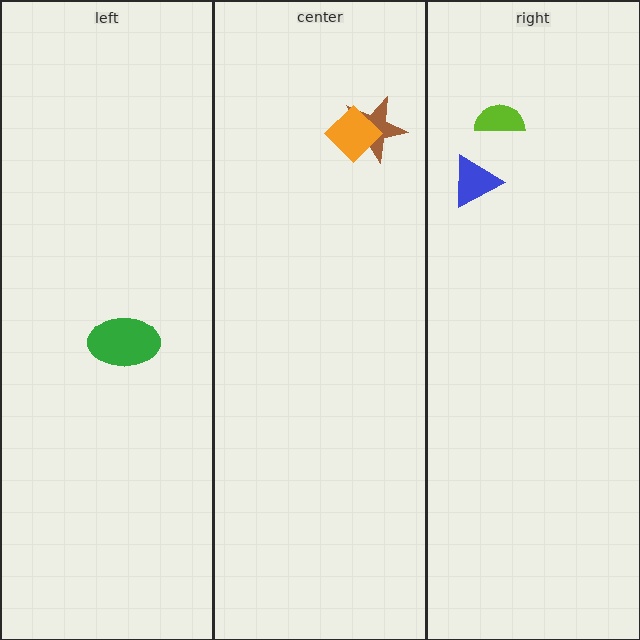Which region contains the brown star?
The center region.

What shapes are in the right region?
The blue triangle, the lime semicircle.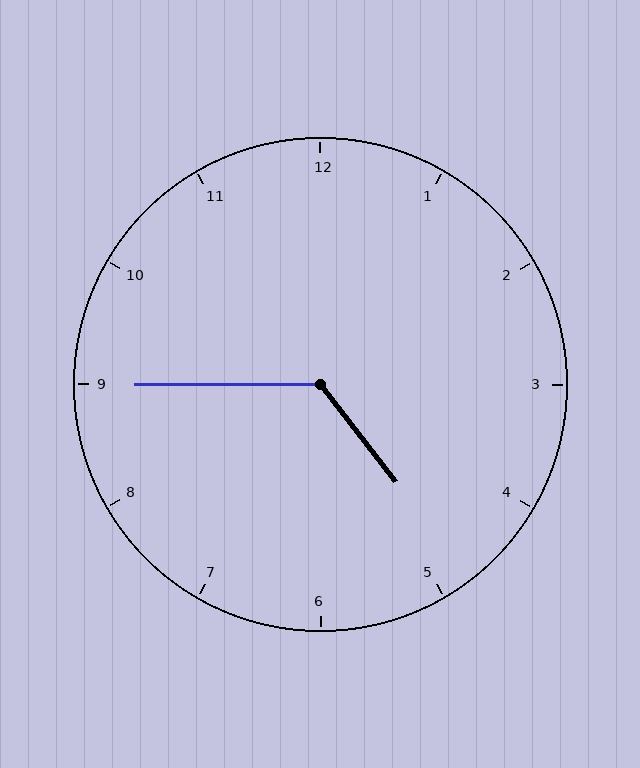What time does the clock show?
4:45.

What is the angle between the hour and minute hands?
Approximately 128 degrees.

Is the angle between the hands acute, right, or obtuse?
It is obtuse.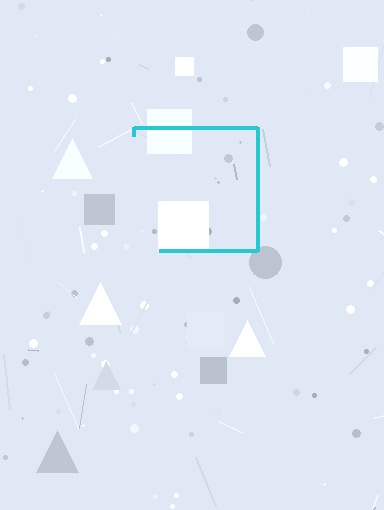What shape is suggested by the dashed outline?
The dashed outline suggests a square.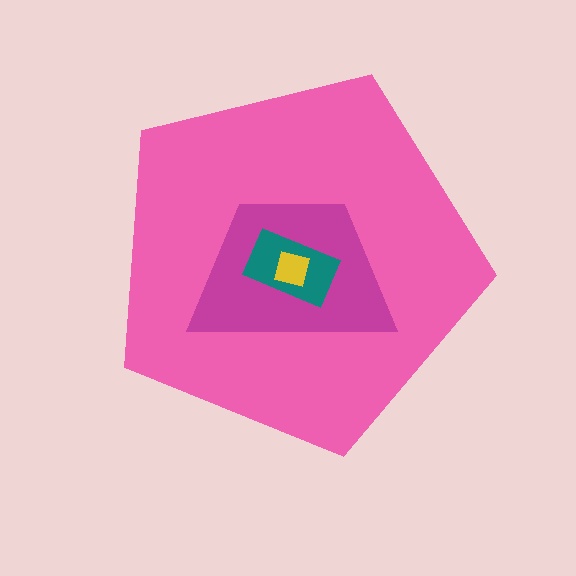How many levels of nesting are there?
4.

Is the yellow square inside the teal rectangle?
Yes.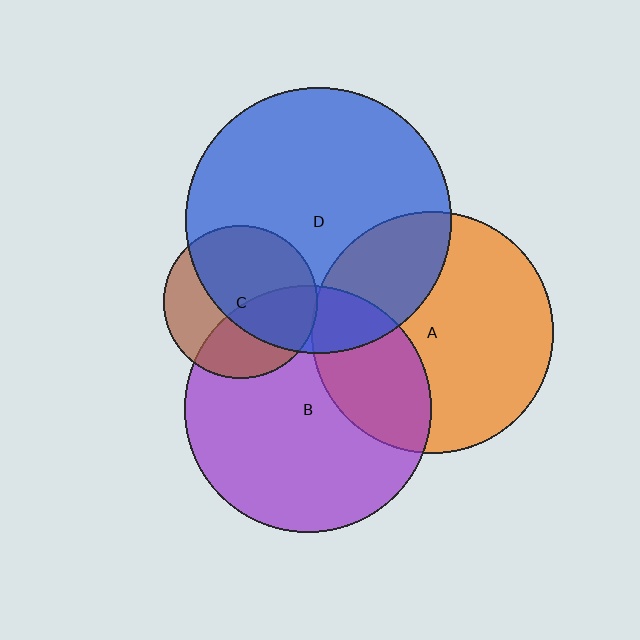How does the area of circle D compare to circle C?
Approximately 3.0 times.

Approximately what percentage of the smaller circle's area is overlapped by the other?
Approximately 15%.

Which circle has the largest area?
Circle D (blue).